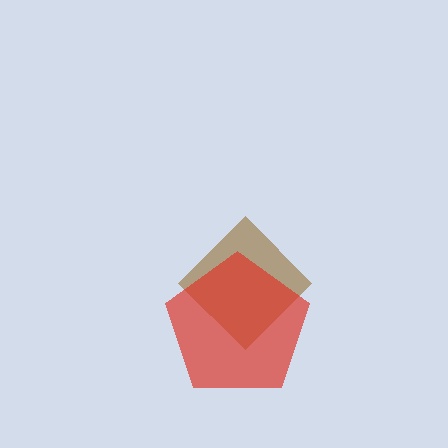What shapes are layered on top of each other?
The layered shapes are: a brown diamond, a red pentagon.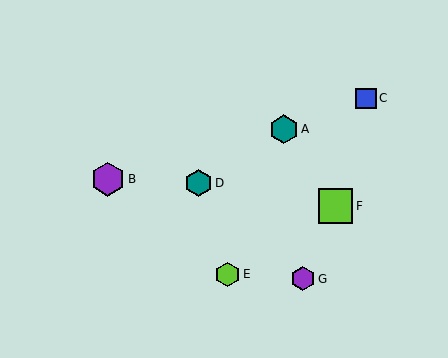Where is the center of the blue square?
The center of the blue square is at (366, 98).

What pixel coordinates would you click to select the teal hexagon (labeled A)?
Click at (284, 129) to select the teal hexagon A.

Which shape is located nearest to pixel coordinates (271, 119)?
The teal hexagon (labeled A) at (284, 129) is nearest to that location.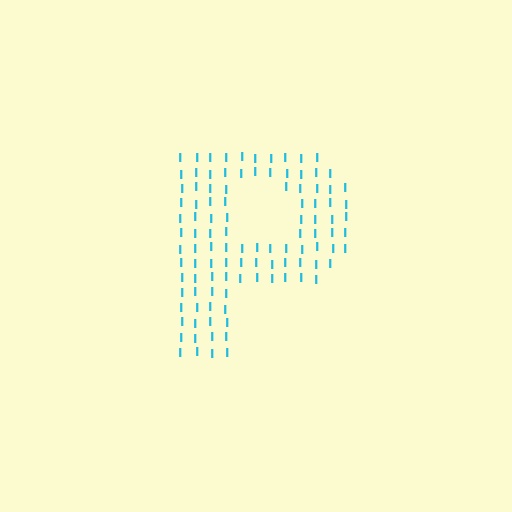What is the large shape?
The large shape is the letter P.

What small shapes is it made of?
It is made of small letter I's.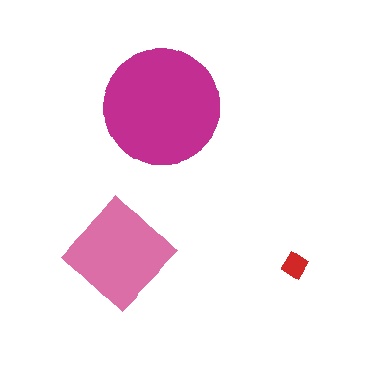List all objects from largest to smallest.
The magenta circle, the pink diamond, the red diamond.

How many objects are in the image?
There are 3 objects in the image.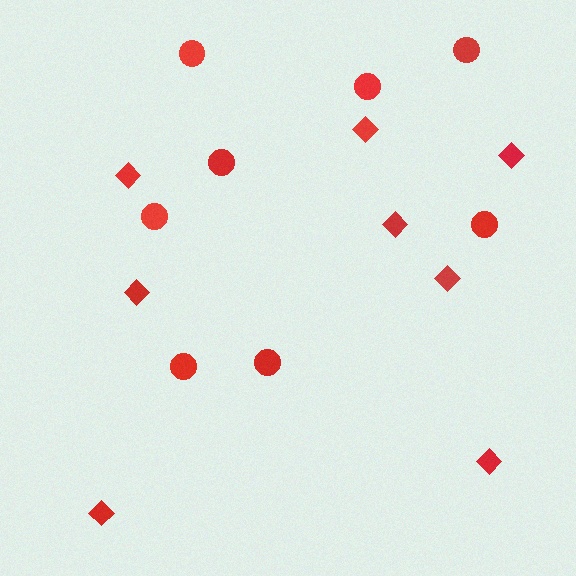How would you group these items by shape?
There are 2 groups: one group of diamonds (8) and one group of circles (8).